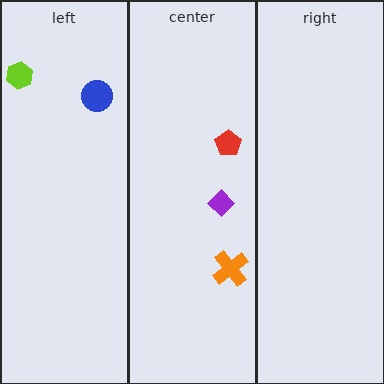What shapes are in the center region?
The orange cross, the red pentagon, the purple diamond.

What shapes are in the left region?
The lime hexagon, the blue circle.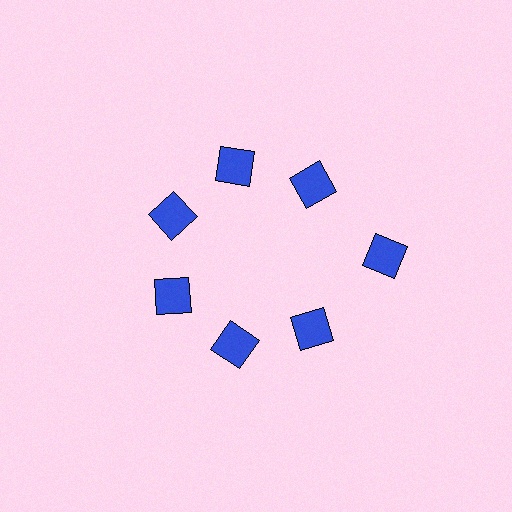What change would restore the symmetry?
The symmetry would be restored by moving it inward, back onto the ring so that all 7 diamonds sit at equal angles and equal distance from the center.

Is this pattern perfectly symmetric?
No. The 7 blue diamonds are arranged in a ring, but one element near the 3 o'clock position is pushed outward from the center, breaking the 7-fold rotational symmetry.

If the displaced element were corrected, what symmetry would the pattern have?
It would have 7-fold rotational symmetry — the pattern would map onto itself every 51 degrees.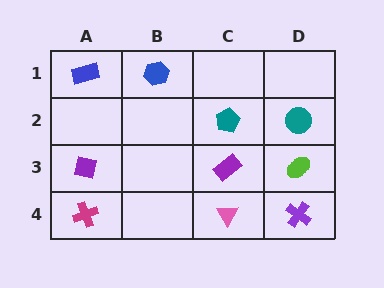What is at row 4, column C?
A pink triangle.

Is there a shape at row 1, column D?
No, that cell is empty.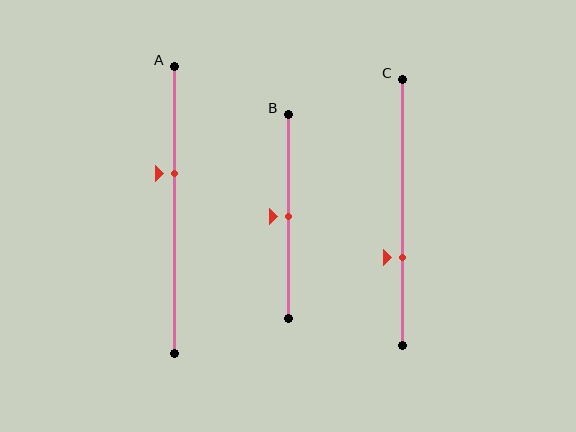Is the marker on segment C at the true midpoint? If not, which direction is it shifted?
No, the marker on segment C is shifted downward by about 17% of the segment length.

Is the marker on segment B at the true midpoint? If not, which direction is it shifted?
Yes, the marker on segment B is at the true midpoint.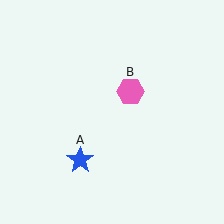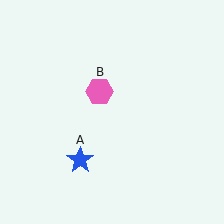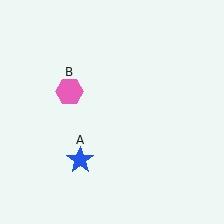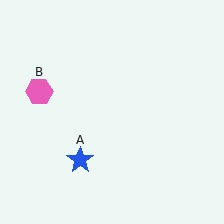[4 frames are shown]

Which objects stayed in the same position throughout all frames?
Blue star (object A) remained stationary.